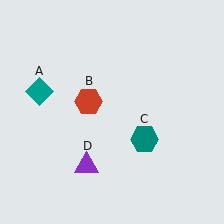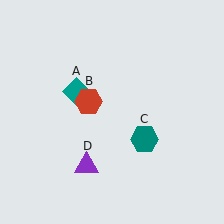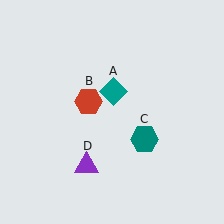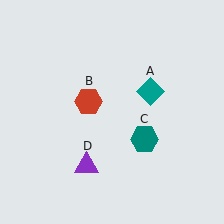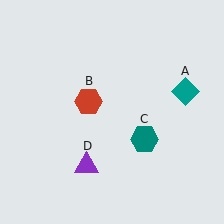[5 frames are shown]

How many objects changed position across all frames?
1 object changed position: teal diamond (object A).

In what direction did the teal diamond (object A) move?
The teal diamond (object A) moved right.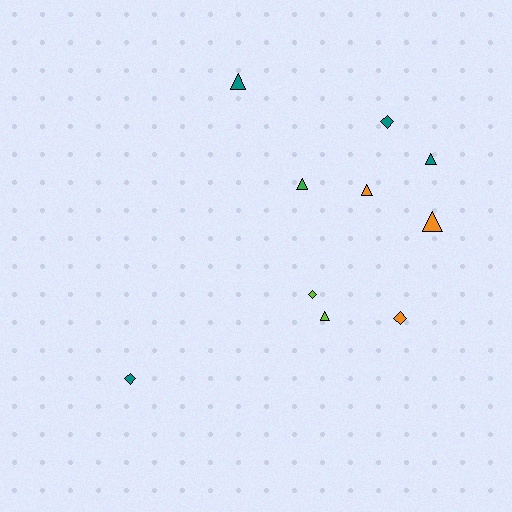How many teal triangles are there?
There are 2 teal triangles.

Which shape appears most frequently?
Triangle, with 6 objects.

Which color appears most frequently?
Teal, with 4 objects.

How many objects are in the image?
There are 10 objects.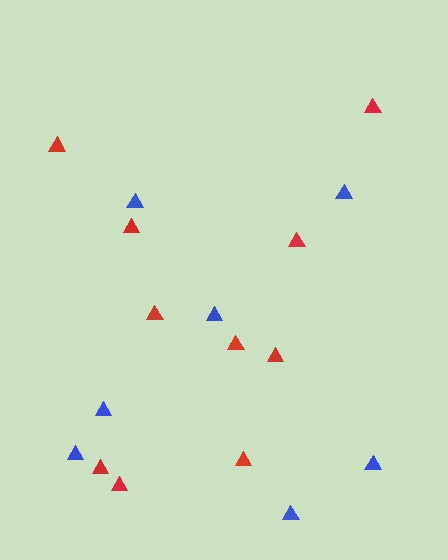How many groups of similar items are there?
There are 2 groups: one group of red triangles (10) and one group of blue triangles (7).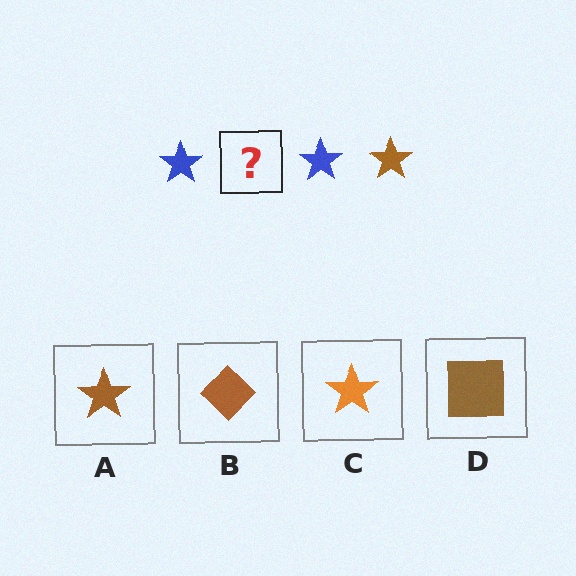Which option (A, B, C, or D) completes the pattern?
A.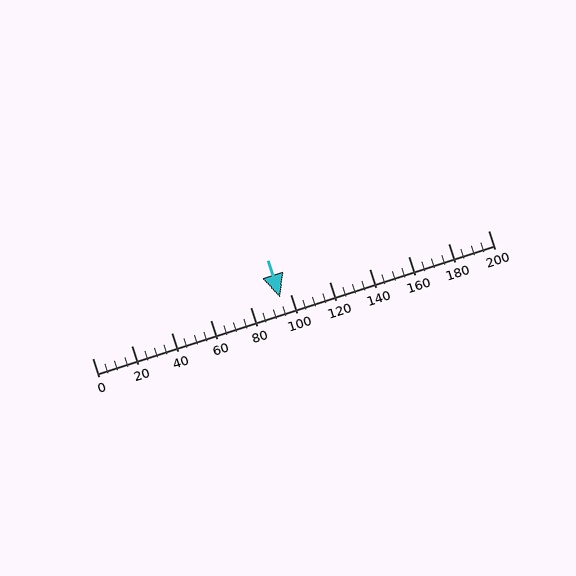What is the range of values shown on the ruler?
The ruler shows values from 0 to 200.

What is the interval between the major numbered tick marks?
The major tick marks are spaced 20 units apart.